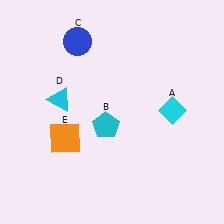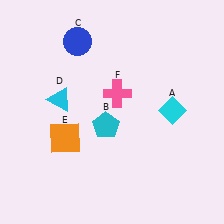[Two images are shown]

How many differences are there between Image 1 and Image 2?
There is 1 difference between the two images.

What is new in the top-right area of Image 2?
A pink cross (F) was added in the top-right area of Image 2.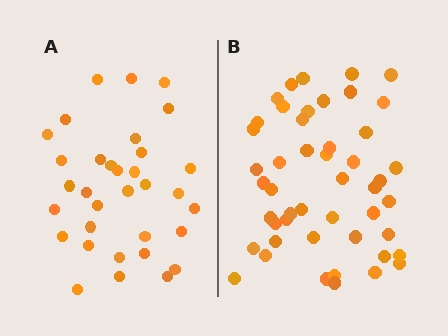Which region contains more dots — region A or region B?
Region B (the right region) has more dots.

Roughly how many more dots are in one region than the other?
Region B has approximately 15 more dots than region A.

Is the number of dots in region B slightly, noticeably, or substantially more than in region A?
Region B has substantially more. The ratio is roughly 1.5 to 1.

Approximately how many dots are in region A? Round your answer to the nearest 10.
About 30 dots. (The exact count is 33, which rounds to 30.)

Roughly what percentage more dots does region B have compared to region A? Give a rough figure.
About 45% more.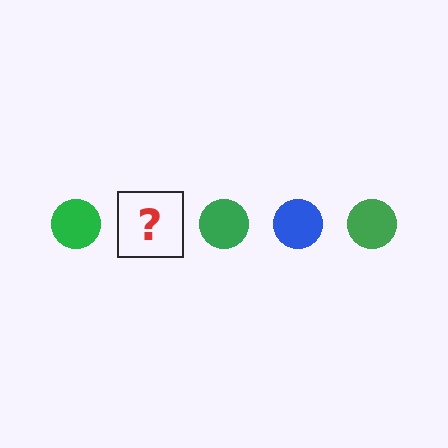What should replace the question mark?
The question mark should be replaced with a blue circle.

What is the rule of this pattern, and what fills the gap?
The rule is that the pattern cycles through green, blue circles. The gap should be filled with a blue circle.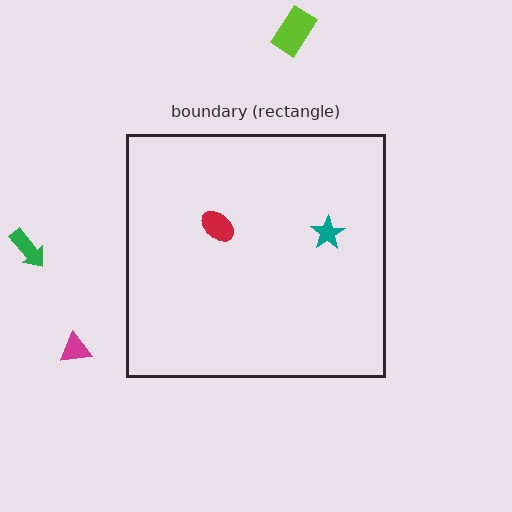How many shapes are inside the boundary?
2 inside, 3 outside.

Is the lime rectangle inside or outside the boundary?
Outside.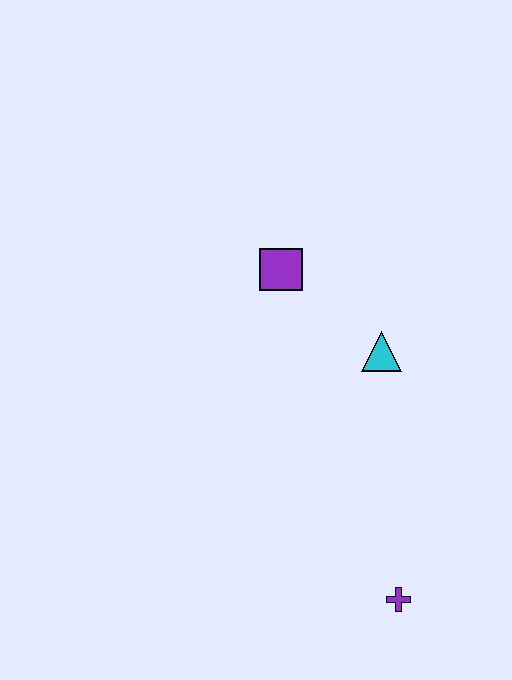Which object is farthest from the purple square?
The purple cross is farthest from the purple square.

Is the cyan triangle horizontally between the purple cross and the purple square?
Yes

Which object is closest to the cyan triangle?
The purple square is closest to the cyan triangle.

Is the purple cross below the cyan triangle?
Yes